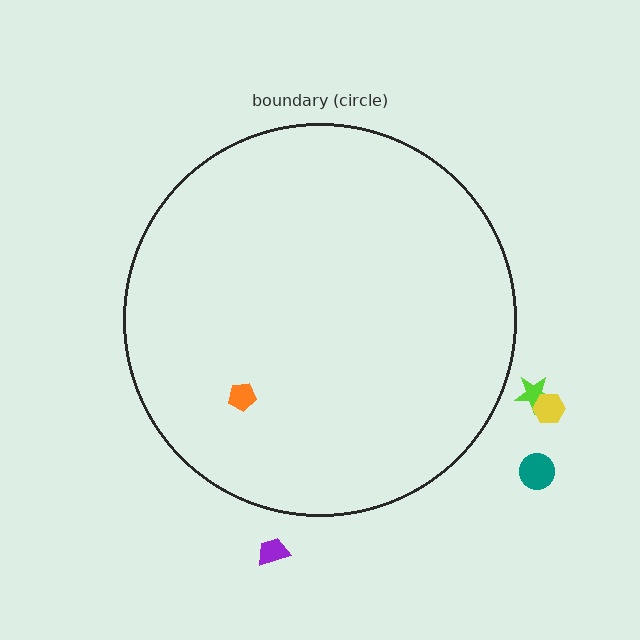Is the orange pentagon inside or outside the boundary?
Inside.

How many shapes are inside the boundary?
1 inside, 4 outside.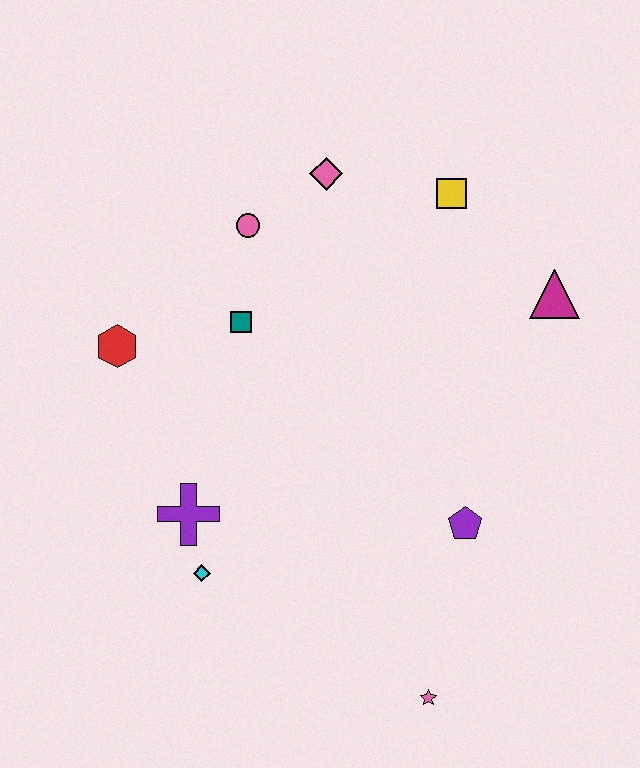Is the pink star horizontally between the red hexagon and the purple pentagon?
Yes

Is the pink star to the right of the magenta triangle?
No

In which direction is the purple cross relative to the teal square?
The purple cross is below the teal square.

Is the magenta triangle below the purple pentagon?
No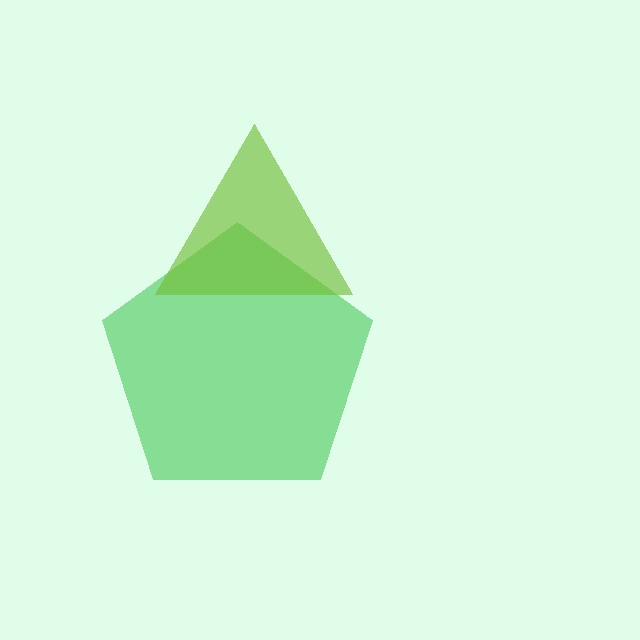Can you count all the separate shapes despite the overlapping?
Yes, there are 2 separate shapes.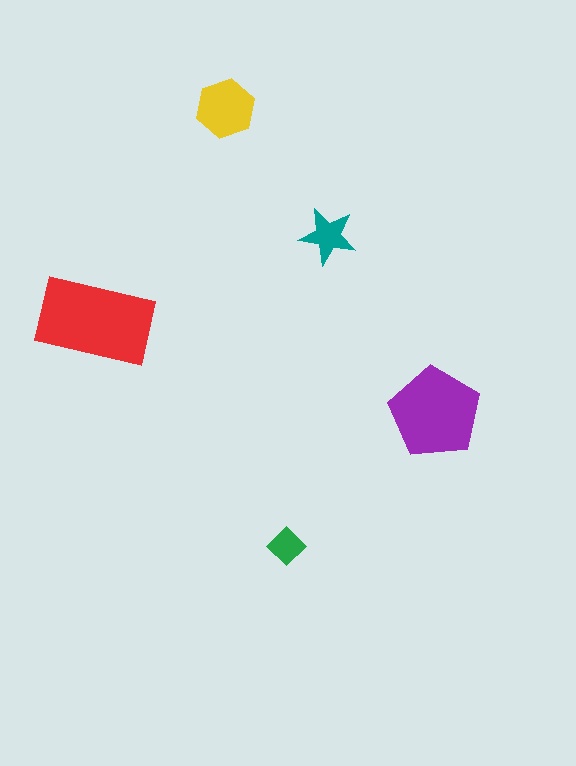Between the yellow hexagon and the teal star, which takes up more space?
The yellow hexagon.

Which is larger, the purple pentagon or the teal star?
The purple pentagon.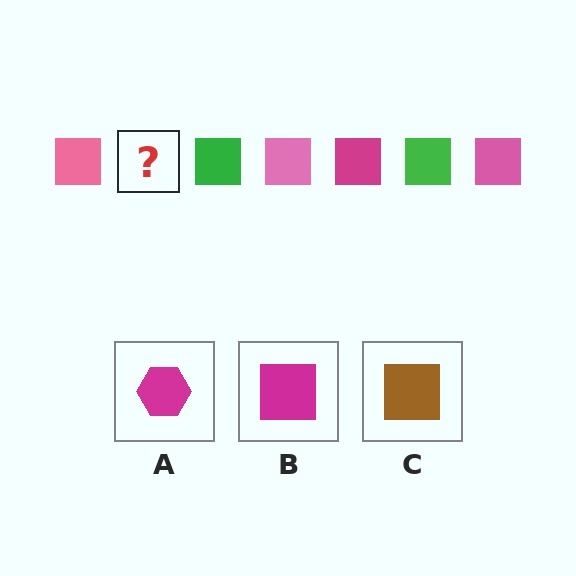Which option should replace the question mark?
Option B.